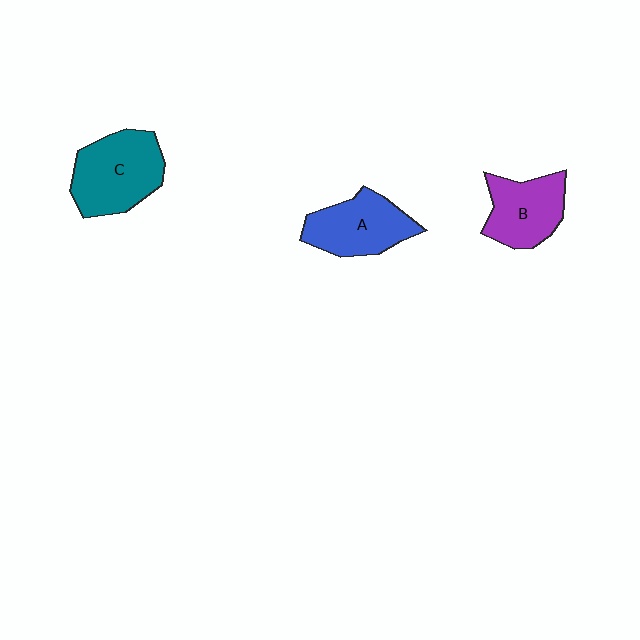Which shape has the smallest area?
Shape B (purple).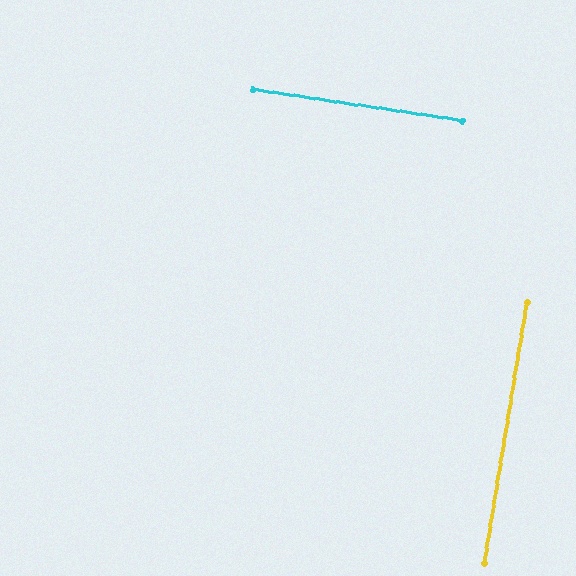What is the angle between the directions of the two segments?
Approximately 89 degrees.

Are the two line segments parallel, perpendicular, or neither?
Perpendicular — they meet at approximately 89°.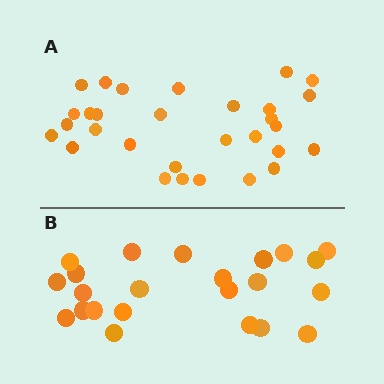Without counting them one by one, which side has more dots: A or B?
Region A (the top region) has more dots.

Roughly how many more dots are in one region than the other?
Region A has roughly 8 or so more dots than region B.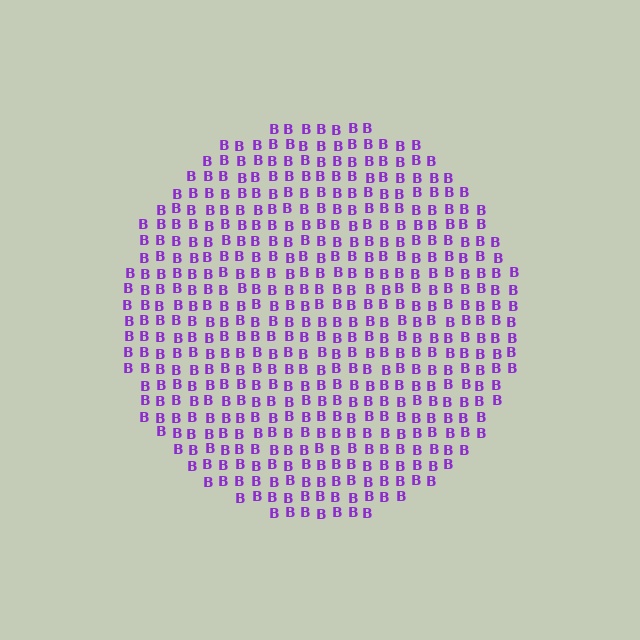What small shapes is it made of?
It is made of small letter B's.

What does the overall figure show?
The overall figure shows a circle.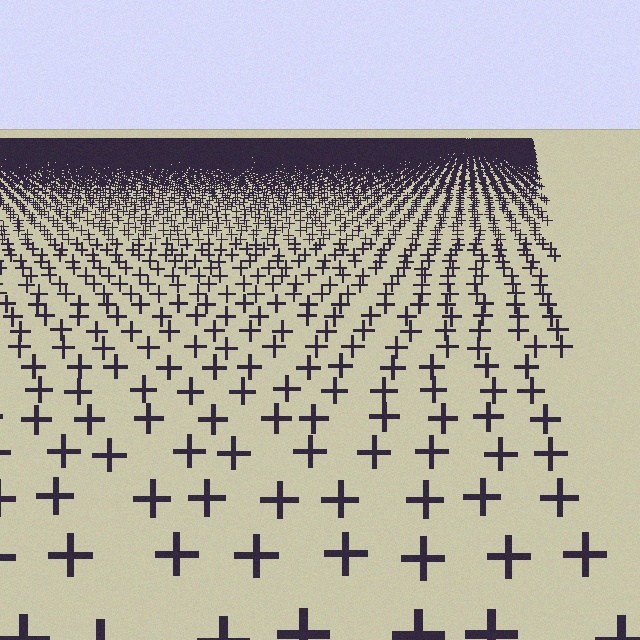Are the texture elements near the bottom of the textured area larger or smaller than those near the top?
Larger. Near the bottom, elements are closer to the viewer and appear at a bigger on-screen size.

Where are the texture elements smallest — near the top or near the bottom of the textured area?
Near the top.